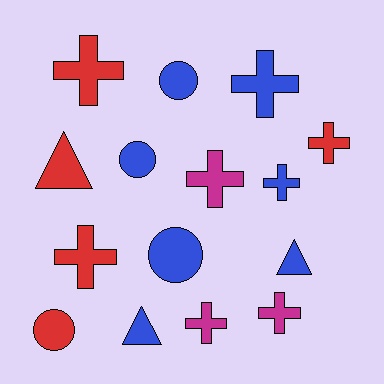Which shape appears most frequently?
Cross, with 8 objects.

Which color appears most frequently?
Blue, with 7 objects.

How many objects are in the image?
There are 15 objects.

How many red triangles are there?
There is 1 red triangle.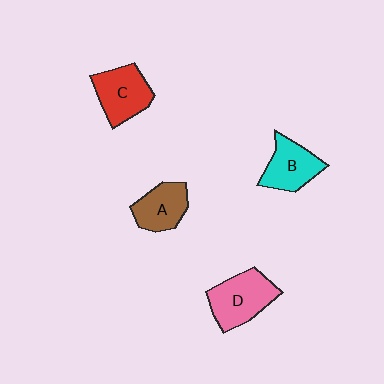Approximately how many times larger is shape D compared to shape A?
Approximately 1.3 times.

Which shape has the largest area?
Shape D (pink).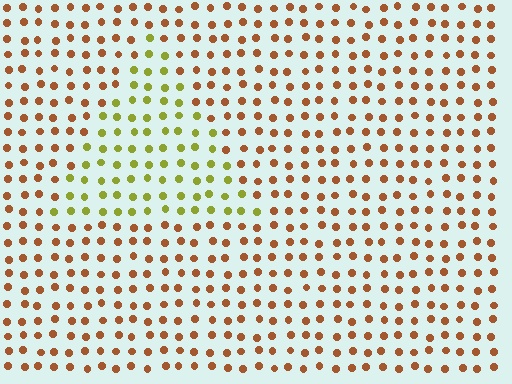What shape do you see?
I see a triangle.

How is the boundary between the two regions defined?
The boundary is defined purely by a slight shift in hue (about 51 degrees). Spacing, size, and orientation are identical on both sides.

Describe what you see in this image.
The image is filled with small brown elements in a uniform arrangement. A triangle-shaped region is visible where the elements are tinted to a slightly different hue, forming a subtle color boundary.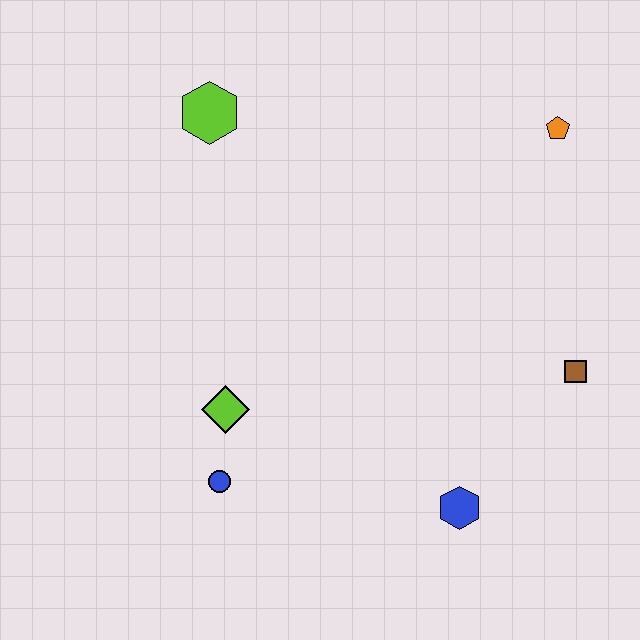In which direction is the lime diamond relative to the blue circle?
The lime diamond is above the blue circle.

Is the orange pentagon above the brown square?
Yes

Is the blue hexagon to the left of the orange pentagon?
Yes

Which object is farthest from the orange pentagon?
The blue circle is farthest from the orange pentagon.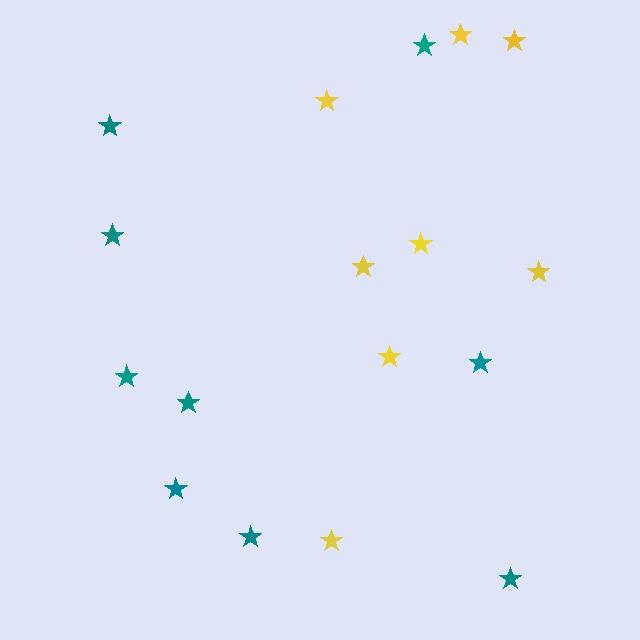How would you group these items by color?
There are 2 groups: one group of yellow stars (8) and one group of teal stars (9).